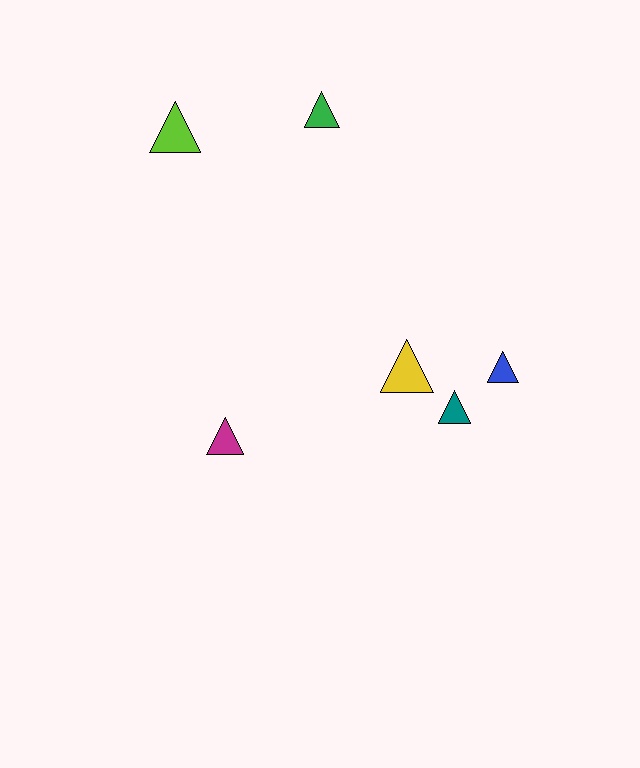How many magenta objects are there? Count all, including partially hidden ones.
There is 1 magenta object.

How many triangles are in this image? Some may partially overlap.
There are 6 triangles.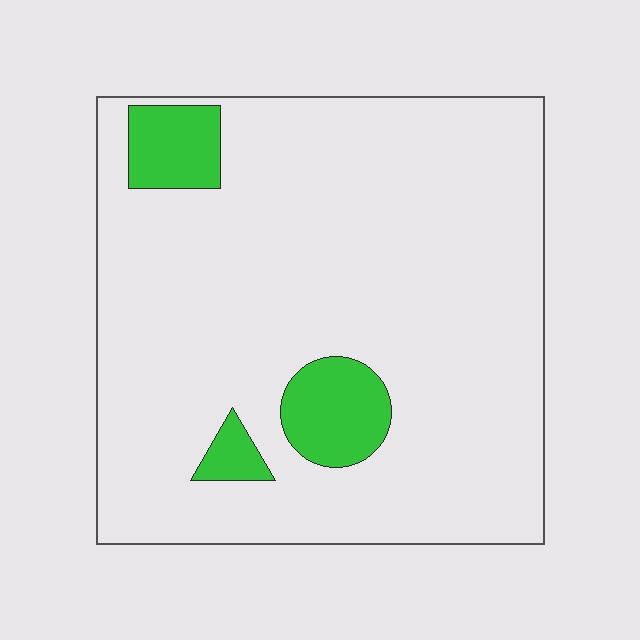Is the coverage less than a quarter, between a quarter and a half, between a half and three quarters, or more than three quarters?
Less than a quarter.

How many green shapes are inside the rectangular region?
3.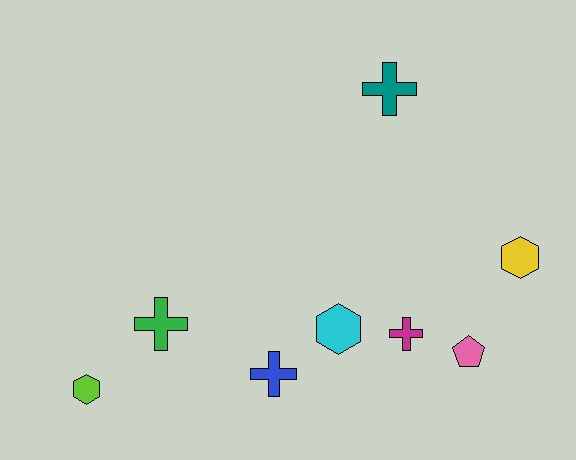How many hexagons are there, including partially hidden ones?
There are 3 hexagons.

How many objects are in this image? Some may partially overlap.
There are 8 objects.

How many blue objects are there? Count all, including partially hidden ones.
There is 1 blue object.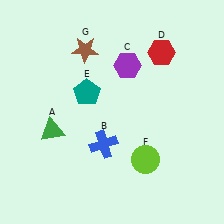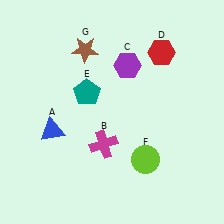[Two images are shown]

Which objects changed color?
A changed from green to blue. B changed from blue to magenta.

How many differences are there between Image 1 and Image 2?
There are 2 differences between the two images.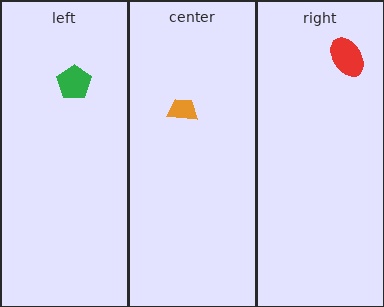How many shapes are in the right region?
1.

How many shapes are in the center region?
1.